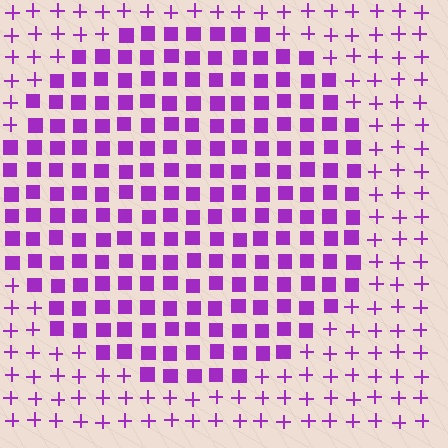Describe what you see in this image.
The image is filled with small purple elements arranged in a uniform grid. A circle-shaped region contains squares, while the surrounding area contains plus signs. The boundary is defined purely by the change in element shape.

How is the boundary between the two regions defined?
The boundary is defined by a change in element shape: squares inside vs. plus signs outside. All elements share the same color and spacing.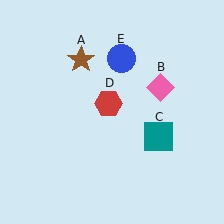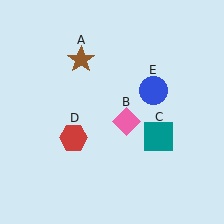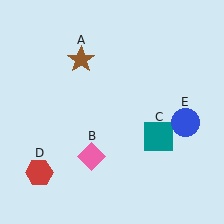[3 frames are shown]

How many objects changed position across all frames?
3 objects changed position: pink diamond (object B), red hexagon (object D), blue circle (object E).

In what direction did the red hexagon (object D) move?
The red hexagon (object D) moved down and to the left.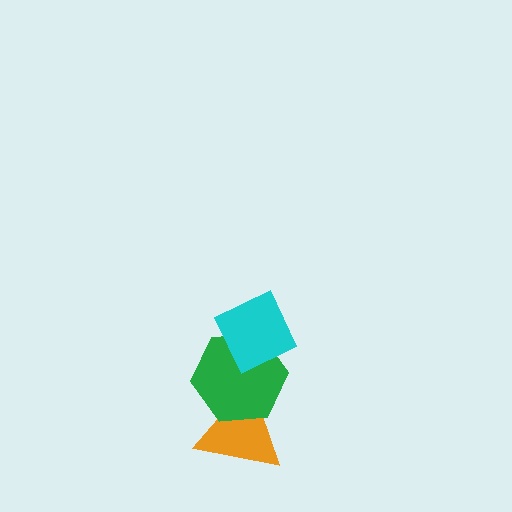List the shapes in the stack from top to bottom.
From top to bottom: the cyan diamond, the green hexagon, the orange triangle.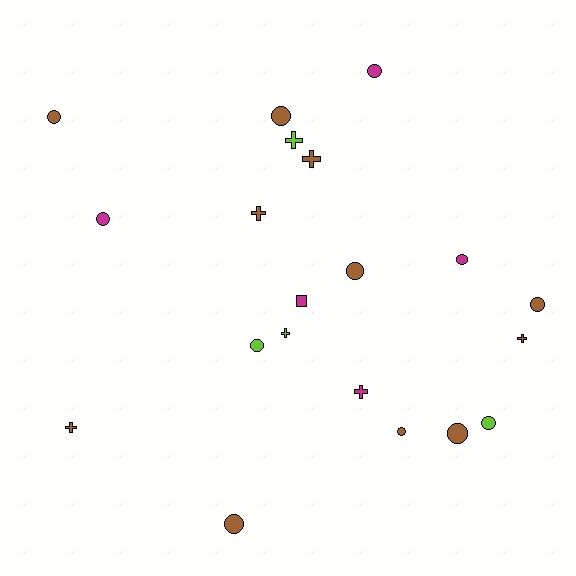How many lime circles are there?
There are 2 lime circles.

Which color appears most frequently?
Brown, with 11 objects.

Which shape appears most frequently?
Circle, with 12 objects.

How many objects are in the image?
There are 20 objects.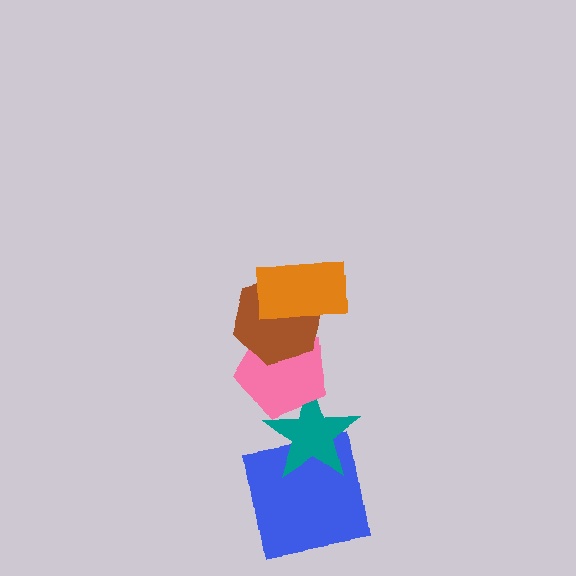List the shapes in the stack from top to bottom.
From top to bottom: the orange rectangle, the brown hexagon, the pink pentagon, the teal star, the blue square.